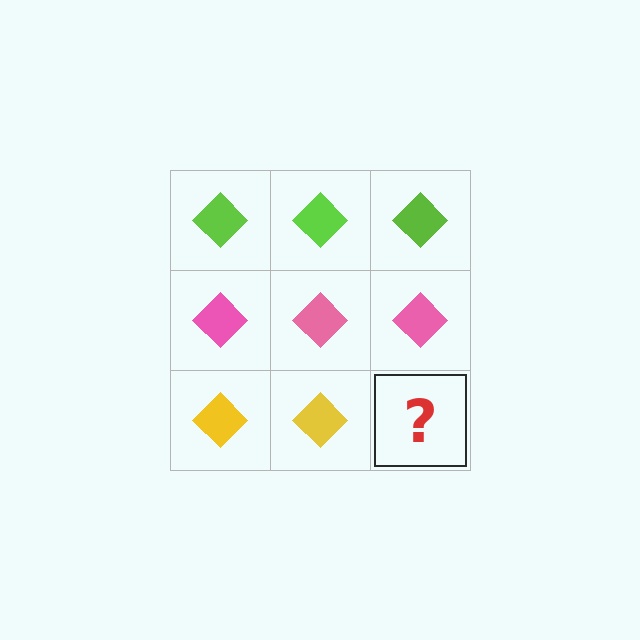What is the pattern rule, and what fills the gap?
The rule is that each row has a consistent color. The gap should be filled with a yellow diamond.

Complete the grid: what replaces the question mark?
The question mark should be replaced with a yellow diamond.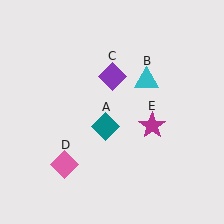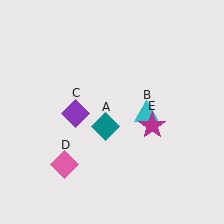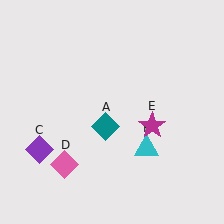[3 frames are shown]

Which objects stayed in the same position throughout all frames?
Teal diamond (object A) and pink diamond (object D) and magenta star (object E) remained stationary.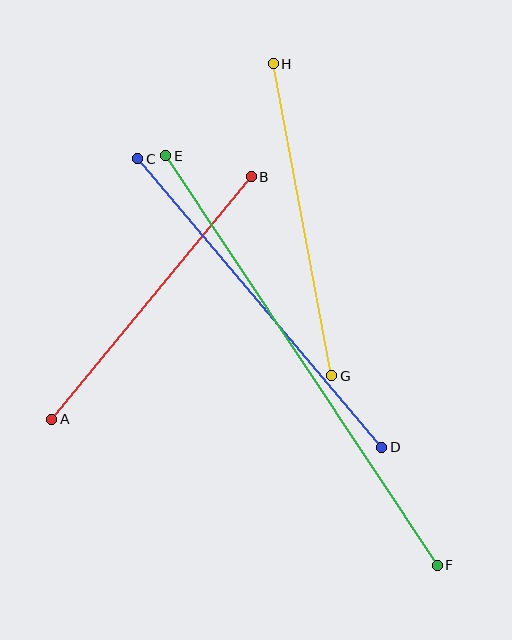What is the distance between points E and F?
The distance is approximately 491 pixels.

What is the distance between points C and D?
The distance is approximately 378 pixels.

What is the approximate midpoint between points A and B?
The midpoint is at approximately (152, 298) pixels.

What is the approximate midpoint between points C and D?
The midpoint is at approximately (260, 303) pixels.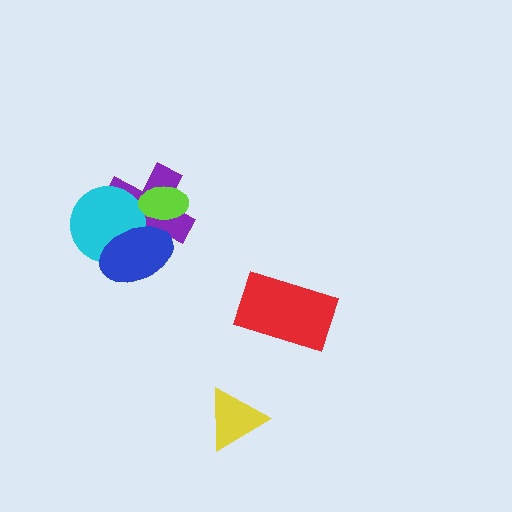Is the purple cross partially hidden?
Yes, it is partially covered by another shape.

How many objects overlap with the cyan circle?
2 objects overlap with the cyan circle.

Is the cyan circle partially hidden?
Yes, it is partially covered by another shape.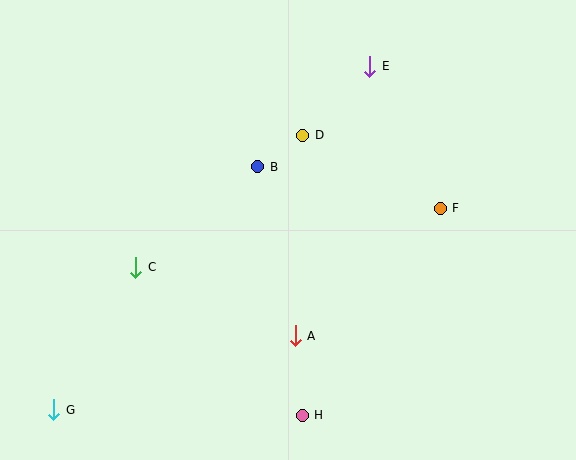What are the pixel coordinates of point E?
Point E is at (370, 66).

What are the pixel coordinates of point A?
Point A is at (295, 336).